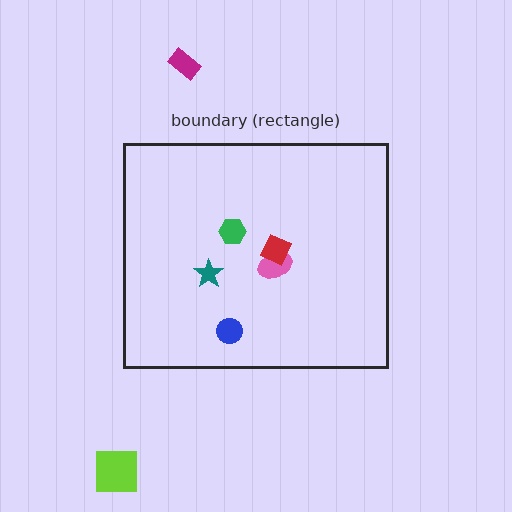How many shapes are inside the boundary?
5 inside, 2 outside.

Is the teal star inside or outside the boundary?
Inside.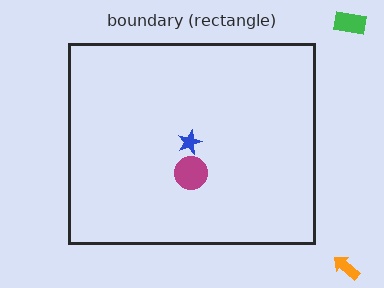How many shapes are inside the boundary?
2 inside, 2 outside.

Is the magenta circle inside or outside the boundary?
Inside.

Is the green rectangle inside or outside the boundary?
Outside.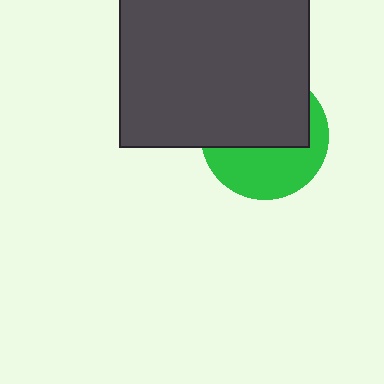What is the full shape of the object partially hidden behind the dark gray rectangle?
The partially hidden object is a green circle.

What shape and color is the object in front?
The object in front is a dark gray rectangle.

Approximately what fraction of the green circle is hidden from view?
Roughly 55% of the green circle is hidden behind the dark gray rectangle.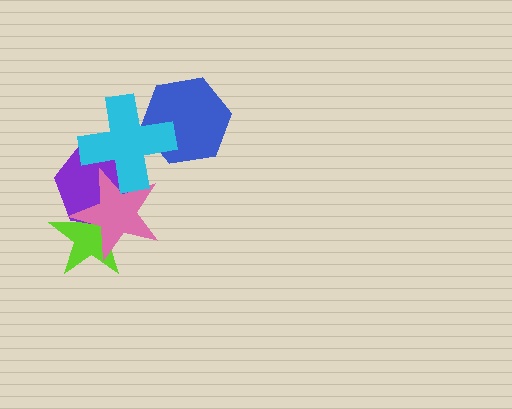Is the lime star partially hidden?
Yes, it is partially covered by another shape.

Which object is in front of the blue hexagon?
The cyan cross is in front of the blue hexagon.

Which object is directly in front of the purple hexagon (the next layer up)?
The pink star is directly in front of the purple hexagon.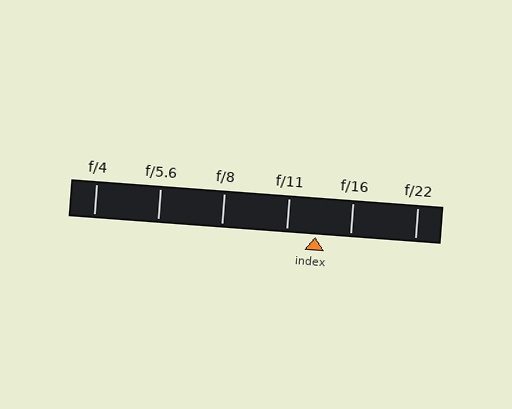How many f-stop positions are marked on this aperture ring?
There are 6 f-stop positions marked.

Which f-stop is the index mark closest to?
The index mark is closest to f/11.